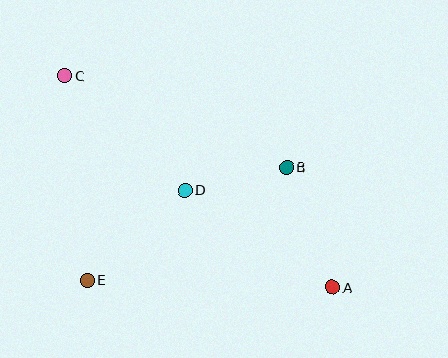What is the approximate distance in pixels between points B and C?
The distance between B and C is approximately 240 pixels.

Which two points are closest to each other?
Points B and D are closest to each other.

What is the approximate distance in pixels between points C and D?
The distance between C and D is approximately 166 pixels.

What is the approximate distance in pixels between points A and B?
The distance between A and B is approximately 128 pixels.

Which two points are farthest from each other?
Points A and C are farthest from each other.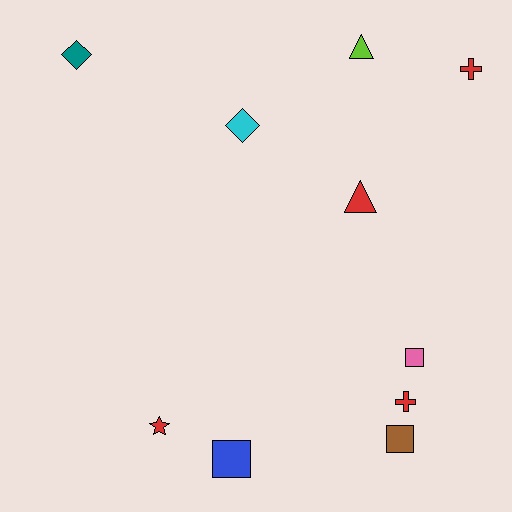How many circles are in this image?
There are no circles.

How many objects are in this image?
There are 10 objects.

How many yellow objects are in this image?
There are no yellow objects.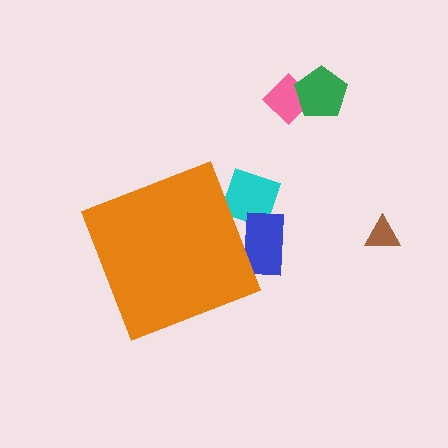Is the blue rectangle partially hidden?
Yes, the blue rectangle is partially hidden behind the orange diamond.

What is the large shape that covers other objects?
An orange diamond.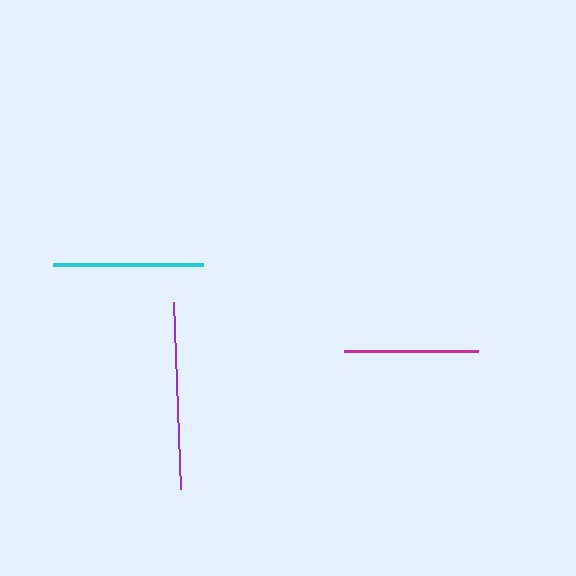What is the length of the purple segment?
The purple segment is approximately 187 pixels long.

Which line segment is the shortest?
The magenta line is the shortest at approximately 134 pixels.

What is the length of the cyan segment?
The cyan segment is approximately 151 pixels long.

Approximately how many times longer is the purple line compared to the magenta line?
The purple line is approximately 1.4 times the length of the magenta line.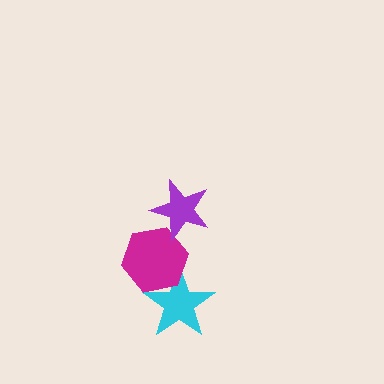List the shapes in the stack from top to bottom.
From top to bottom: the purple star, the magenta hexagon, the cyan star.